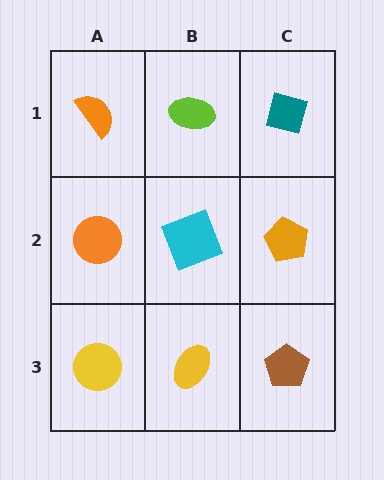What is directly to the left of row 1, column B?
An orange semicircle.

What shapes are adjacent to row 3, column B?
A cyan square (row 2, column B), a yellow circle (row 3, column A), a brown pentagon (row 3, column C).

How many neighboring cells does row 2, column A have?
3.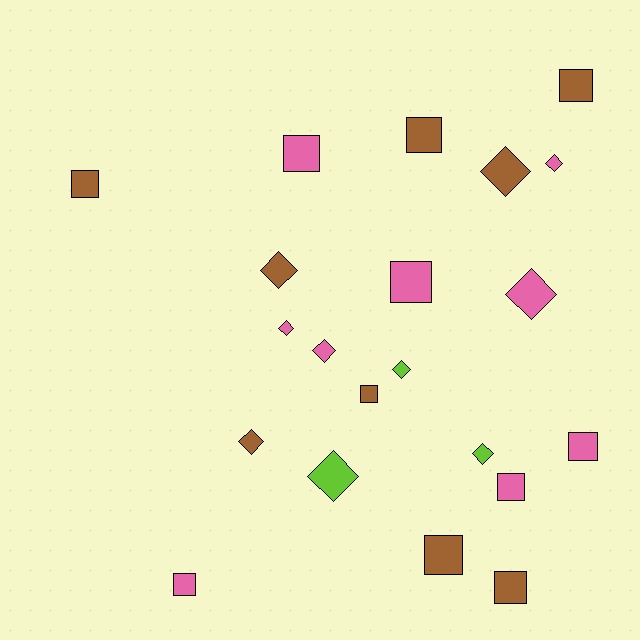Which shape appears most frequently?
Square, with 11 objects.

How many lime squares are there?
There are no lime squares.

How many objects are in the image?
There are 21 objects.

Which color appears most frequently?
Brown, with 9 objects.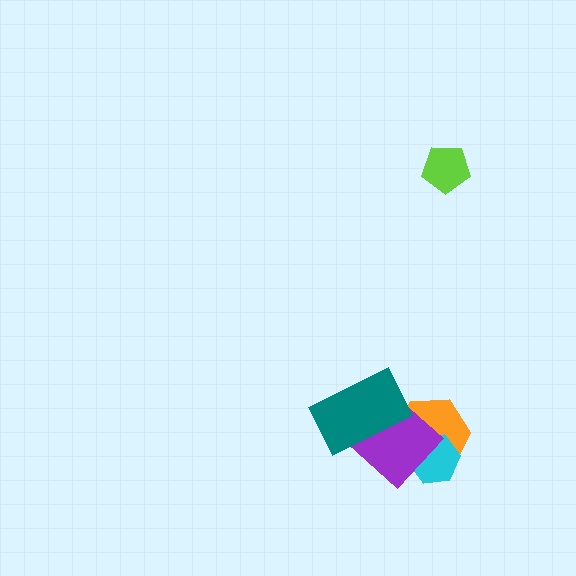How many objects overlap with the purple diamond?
3 objects overlap with the purple diamond.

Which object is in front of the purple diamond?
The teal rectangle is in front of the purple diamond.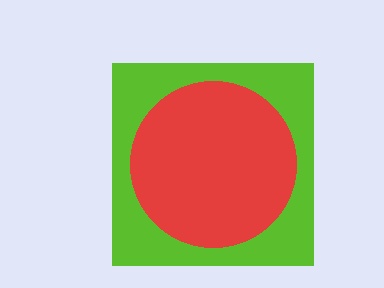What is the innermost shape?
The red circle.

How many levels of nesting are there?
2.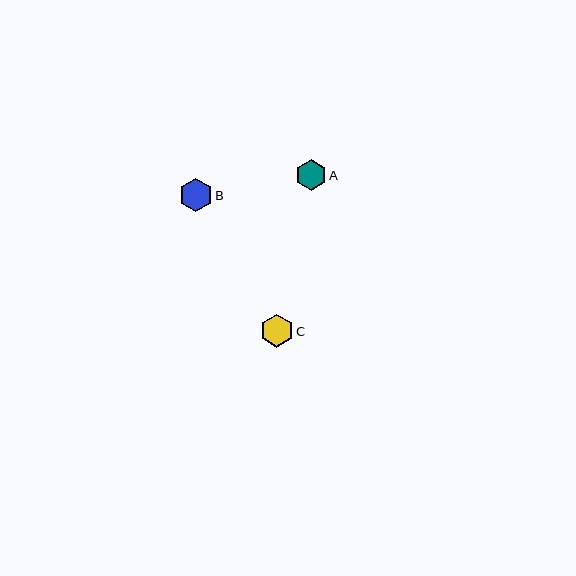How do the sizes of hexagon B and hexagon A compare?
Hexagon B and hexagon A are approximately the same size.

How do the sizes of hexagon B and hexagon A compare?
Hexagon B and hexagon A are approximately the same size.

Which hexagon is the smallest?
Hexagon A is the smallest with a size of approximately 31 pixels.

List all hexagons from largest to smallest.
From largest to smallest: B, C, A.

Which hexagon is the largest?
Hexagon B is the largest with a size of approximately 33 pixels.